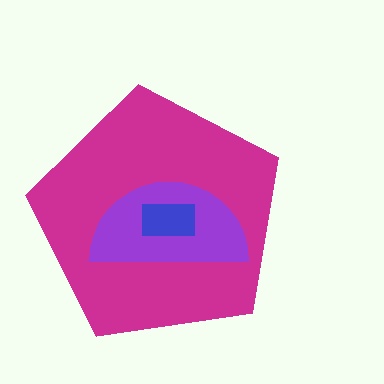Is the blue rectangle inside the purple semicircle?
Yes.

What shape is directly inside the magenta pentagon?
The purple semicircle.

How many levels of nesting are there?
3.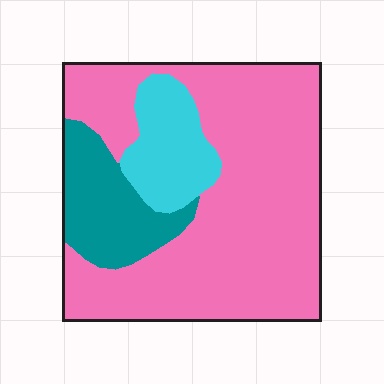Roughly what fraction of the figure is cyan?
Cyan covers roughly 15% of the figure.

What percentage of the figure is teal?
Teal takes up about one sixth (1/6) of the figure.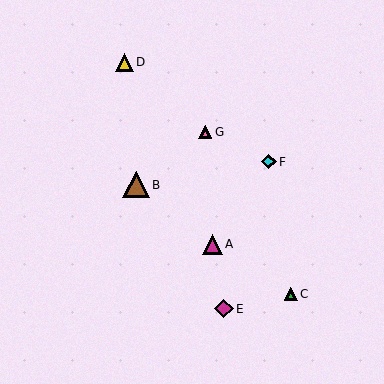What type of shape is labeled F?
Shape F is a cyan diamond.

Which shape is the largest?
The brown triangle (labeled B) is the largest.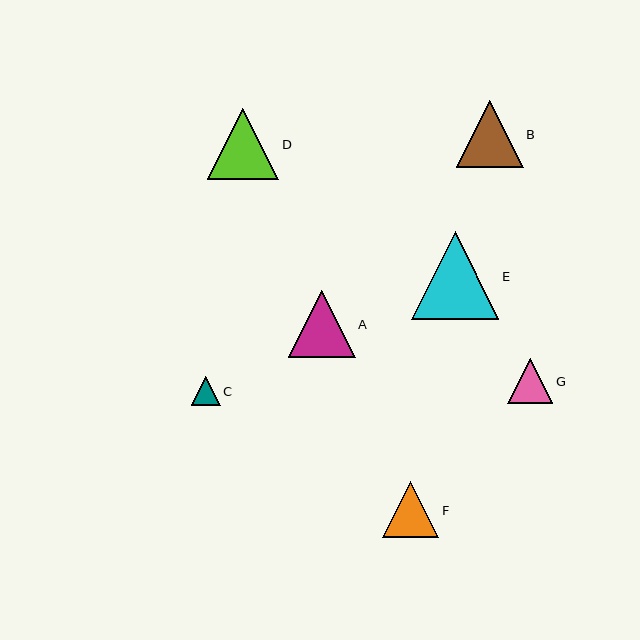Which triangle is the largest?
Triangle E is the largest with a size of approximately 88 pixels.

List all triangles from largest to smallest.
From largest to smallest: E, D, B, A, F, G, C.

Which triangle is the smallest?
Triangle C is the smallest with a size of approximately 29 pixels.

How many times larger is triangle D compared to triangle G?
Triangle D is approximately 1.6 times the size of triangle G.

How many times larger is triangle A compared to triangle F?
Triangle A is approximately 1.2 times the size of triangle F.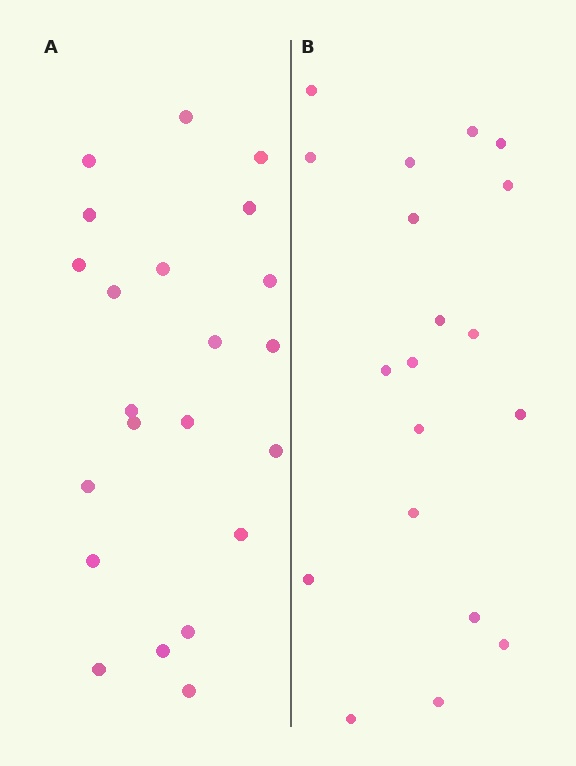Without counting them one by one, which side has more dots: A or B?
Region A (the left region) has more dots.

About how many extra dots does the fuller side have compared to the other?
Region A has just a few more — roughly 2 or 3 more dots than region B.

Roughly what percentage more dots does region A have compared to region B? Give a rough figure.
About 15% more.